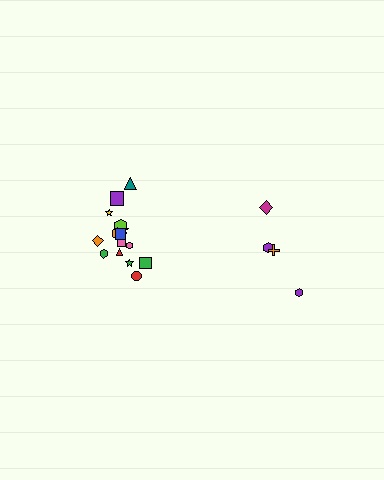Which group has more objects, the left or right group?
The left group.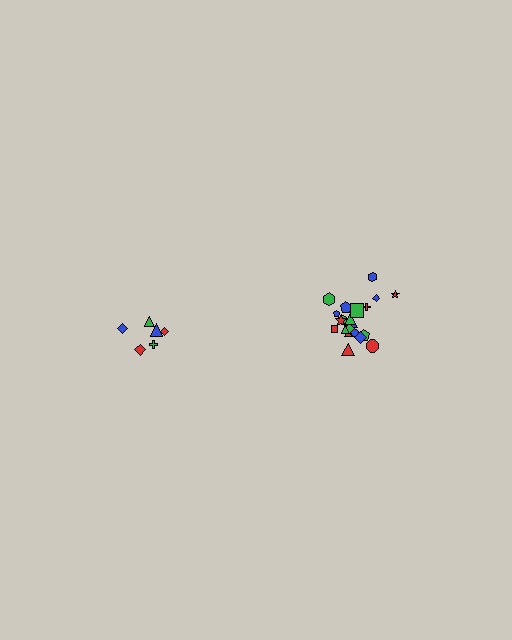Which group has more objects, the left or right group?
The right group.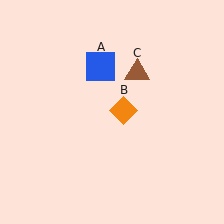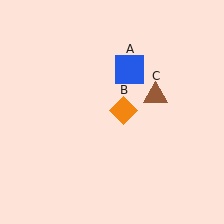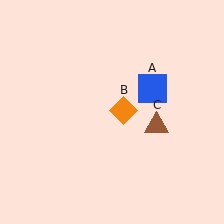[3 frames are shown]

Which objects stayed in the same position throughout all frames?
Orange diamond (object B) remained stationary.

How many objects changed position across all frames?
2 objects changed position: blue square (object A), brown triangle (object C).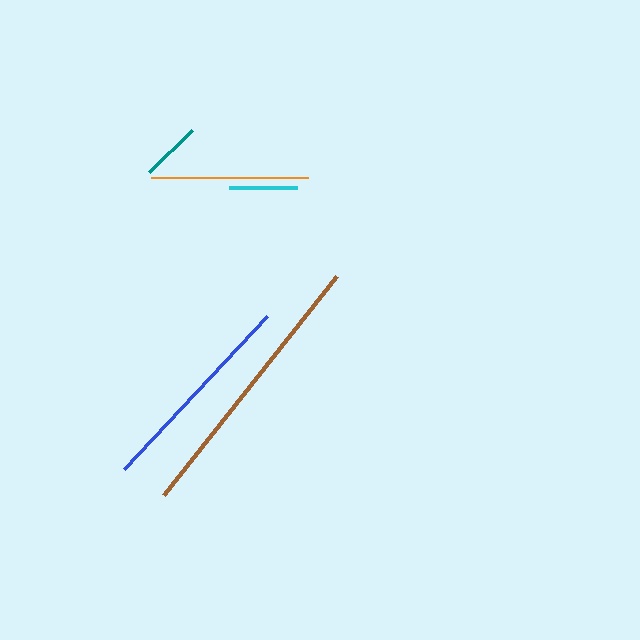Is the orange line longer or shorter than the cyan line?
The orange line is longer than the cyan line.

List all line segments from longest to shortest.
From longest to shortest: brown, blue, orange, cyan, teal.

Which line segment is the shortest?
The teal line is the shortest at approximately 60 pixels.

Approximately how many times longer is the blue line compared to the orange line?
The blue line is approximately 1.3 times the length of the orange line.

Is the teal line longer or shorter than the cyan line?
The cyan line is longer than the teal line.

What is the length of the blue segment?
The blue segment is approximately 210 pixels long.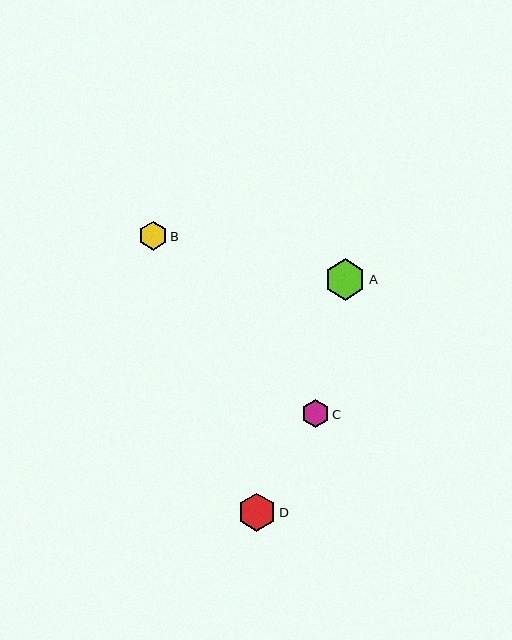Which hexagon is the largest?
Hexagon A is the largest with a size of approximately 41 pixels.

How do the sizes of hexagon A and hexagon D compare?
Hexagon A and hexagon D are approximately the same size.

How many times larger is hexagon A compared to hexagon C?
Hexagon A is approximately 1.5 times the size of hexagon C.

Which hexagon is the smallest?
Hexagon C is the smallest with a size of approximately 28 pixels.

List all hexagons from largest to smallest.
From largest to smallest: A, D, B, C.